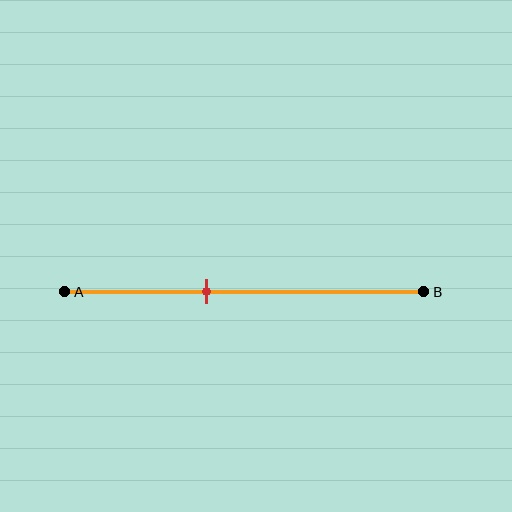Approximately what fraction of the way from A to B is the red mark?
The red mark is approximately 40% of the way from A to B.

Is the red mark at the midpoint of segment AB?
No, the mark is at about 40% from A, not at the 50% midpoint.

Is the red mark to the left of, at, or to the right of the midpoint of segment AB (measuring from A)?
The red mark is to the left of the midpoint of segment AB.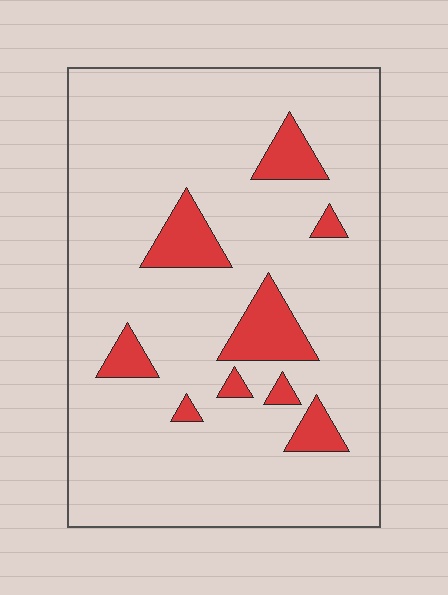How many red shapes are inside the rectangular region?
9.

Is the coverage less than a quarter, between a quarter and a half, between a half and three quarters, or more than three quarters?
Less than a quarter.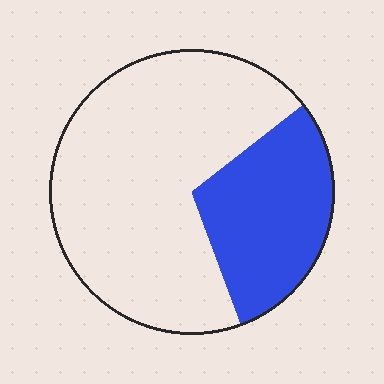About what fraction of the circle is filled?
About one third (1/3).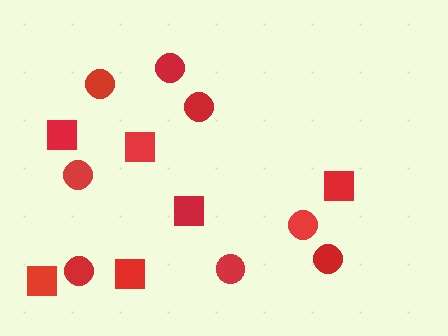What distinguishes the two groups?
There are 2 groups: one group of circles (8) and one group of squares (6).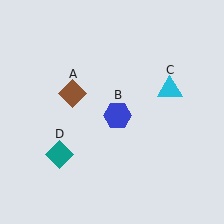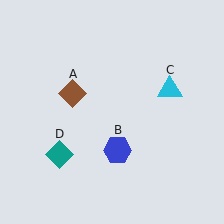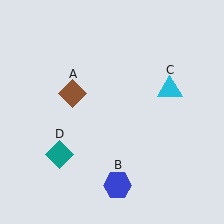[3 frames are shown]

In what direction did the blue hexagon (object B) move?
The blue hexagon (object B) moved down.